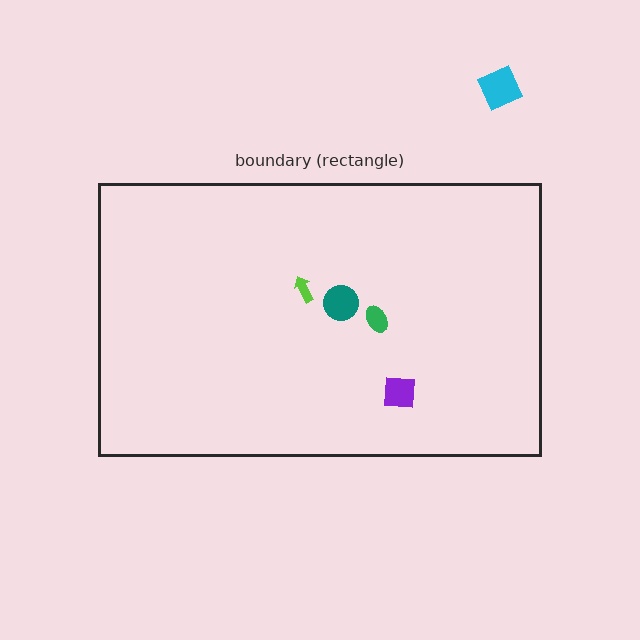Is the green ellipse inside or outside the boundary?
Inside.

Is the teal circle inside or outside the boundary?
Inside.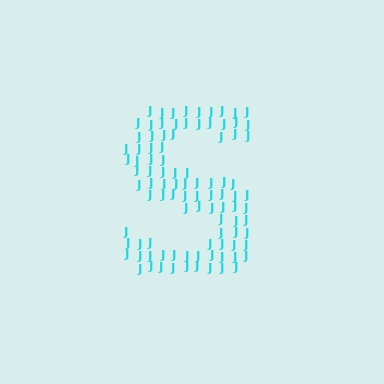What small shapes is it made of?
It is made of small letter J's.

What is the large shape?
The large shape is the letter S.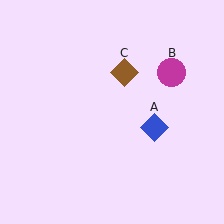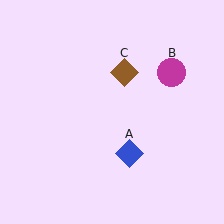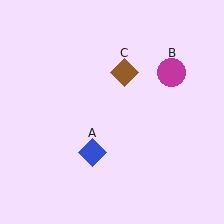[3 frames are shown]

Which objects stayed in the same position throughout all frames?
Magenta circle (object B) and brown diamond (object C) remained stationary.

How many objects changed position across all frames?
1 object changed position: blue diamond (object A).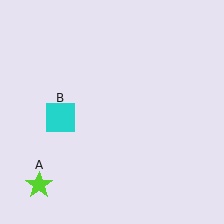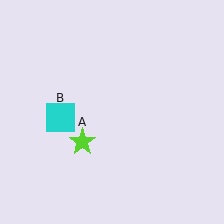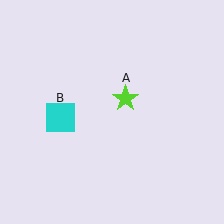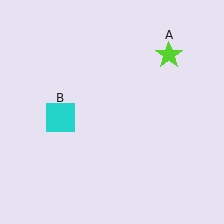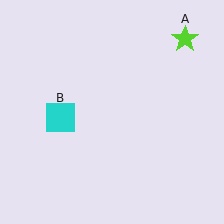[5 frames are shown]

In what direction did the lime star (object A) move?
The lime star (object A) moved up and to the right.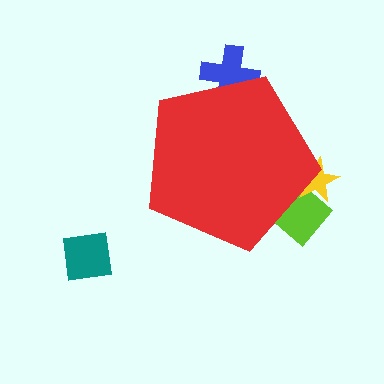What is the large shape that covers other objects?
A red pentagon.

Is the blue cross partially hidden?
Yes, the blue cross is partially hidden behind the red pentagon.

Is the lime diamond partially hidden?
Yes, the lime diamond is partially hidden behind the red pentagon.